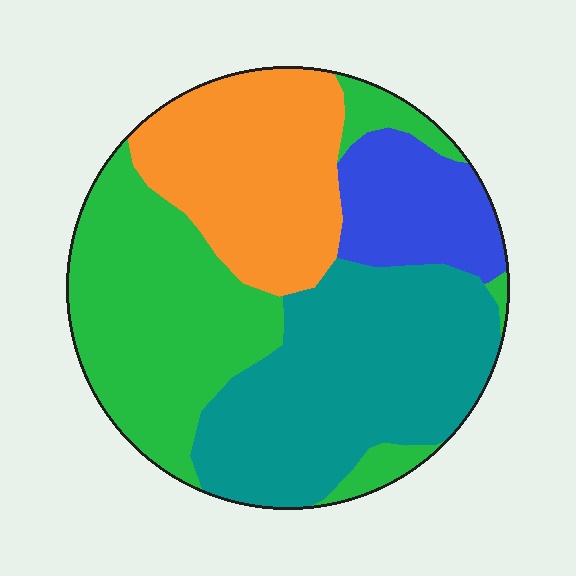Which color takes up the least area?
Blue, at roughly 10%.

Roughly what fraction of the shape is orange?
Orange takes up about one quarter (1/4) of the shape.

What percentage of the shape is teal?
Teal covers around 30% of the shape.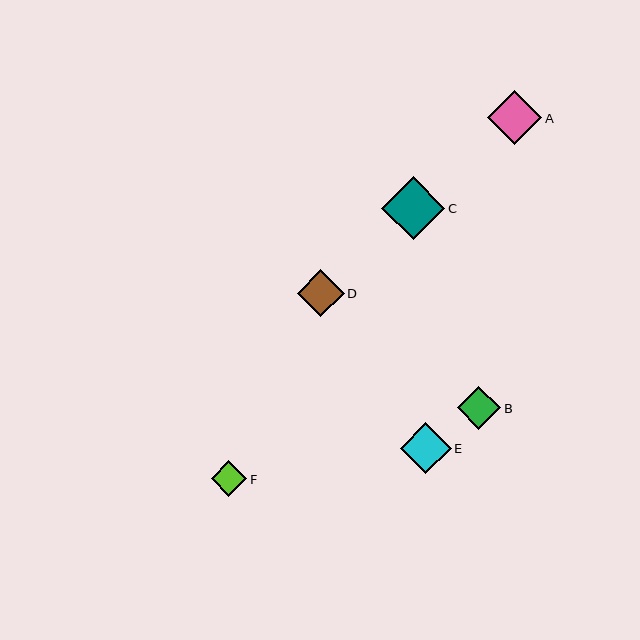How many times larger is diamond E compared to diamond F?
Diamond E is approximately 1.4 times the size of diamond F.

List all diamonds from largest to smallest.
From largest to smallest: C, A, E, D, B, F.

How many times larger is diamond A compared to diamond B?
Diamond A is approximately 1.2 times the size of diamond B.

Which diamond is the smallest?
Diamond F is the smallest with a size of approximately 36 pixels.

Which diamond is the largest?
Diamond C is the largest with a size of approximately 63 pixels.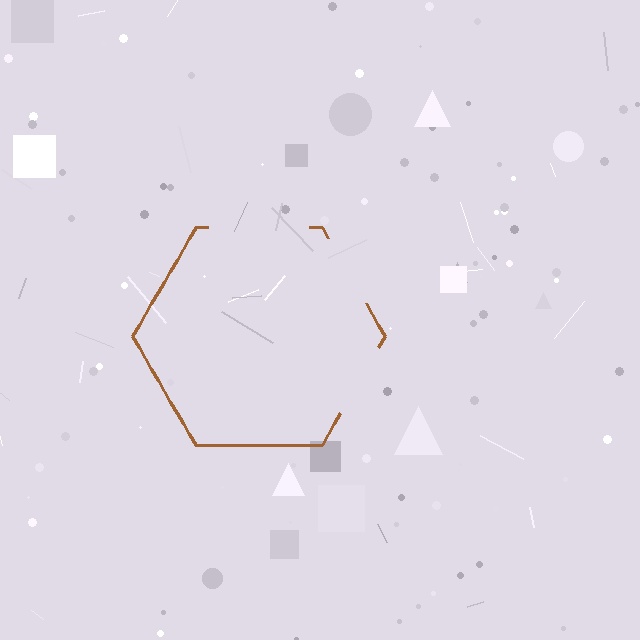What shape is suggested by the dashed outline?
The dashed outline suggests a hexagon.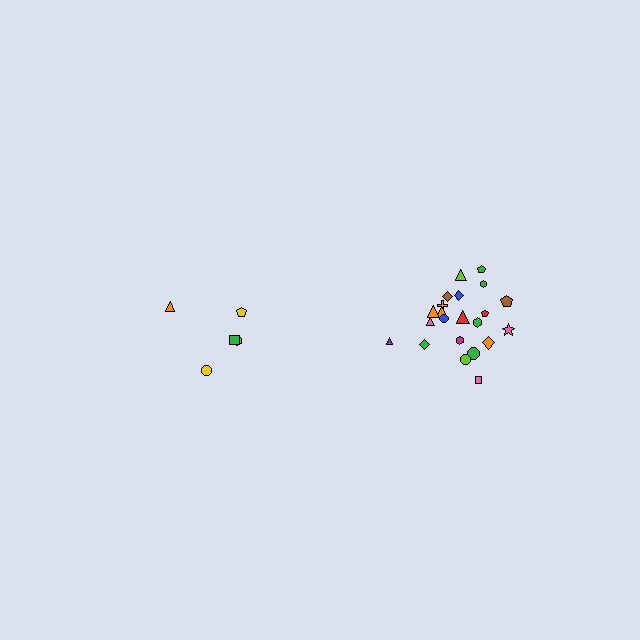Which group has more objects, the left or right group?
The right group.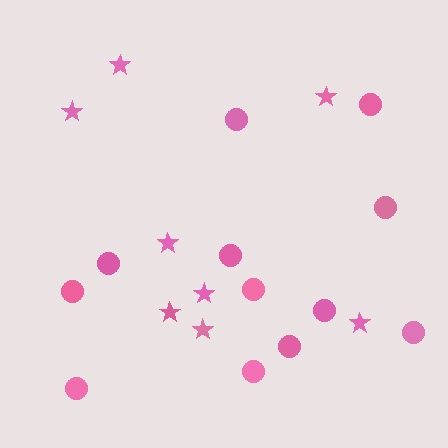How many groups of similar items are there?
There are 2 groups: one group of circles (12) and one group of stars (8).